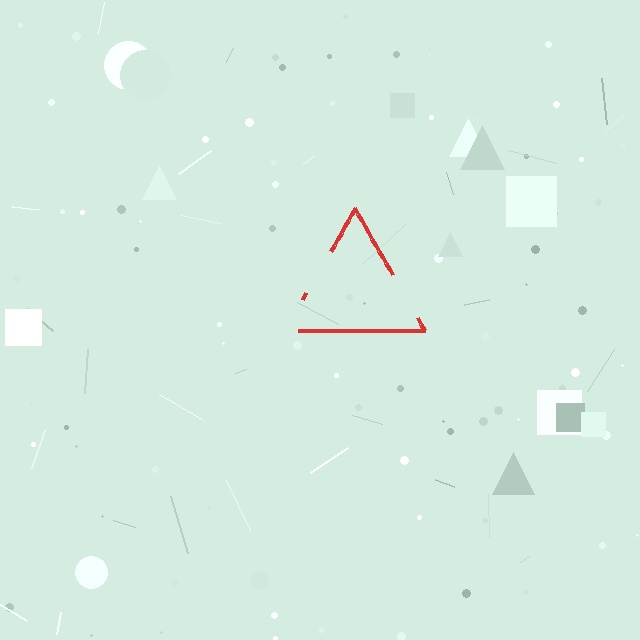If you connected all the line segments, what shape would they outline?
They would outline a triangle.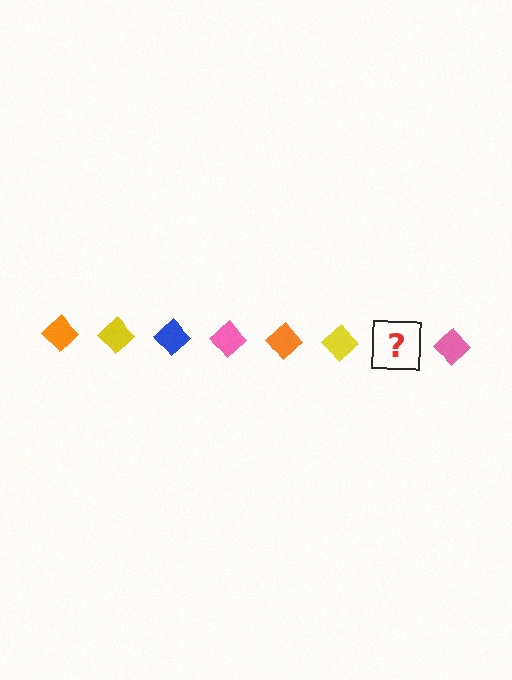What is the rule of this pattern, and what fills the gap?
The rule is that the pattern cycles through orange, yellow, blue, pink diamonds. The gap should be filled with a blue diamond.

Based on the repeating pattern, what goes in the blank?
The blank should be a blue diamond.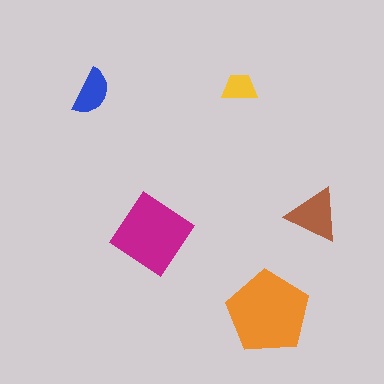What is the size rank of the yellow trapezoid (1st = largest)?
5th.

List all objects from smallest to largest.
The yellow trapezoid, the blue semicircle, the brown triangle, the magenta diamond, the orange pentagon.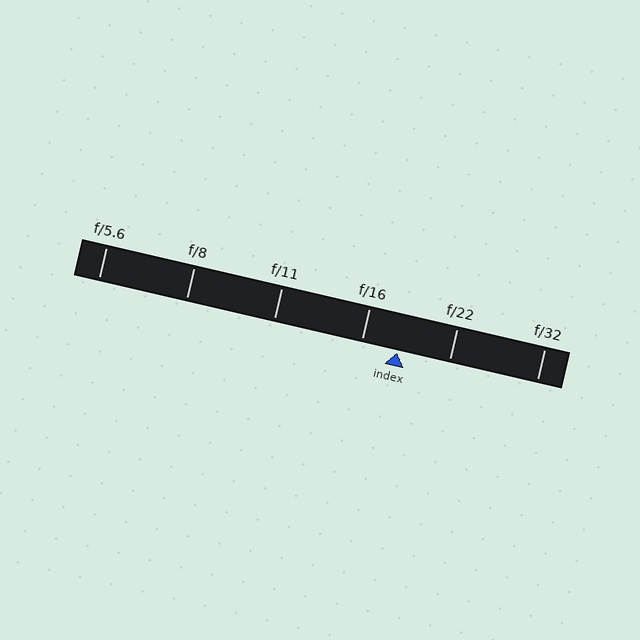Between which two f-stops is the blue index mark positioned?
The index mark is between f/16 and f/22.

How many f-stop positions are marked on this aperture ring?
There are 6 f-stop positions marked.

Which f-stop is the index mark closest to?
The index mark is closest to f/16.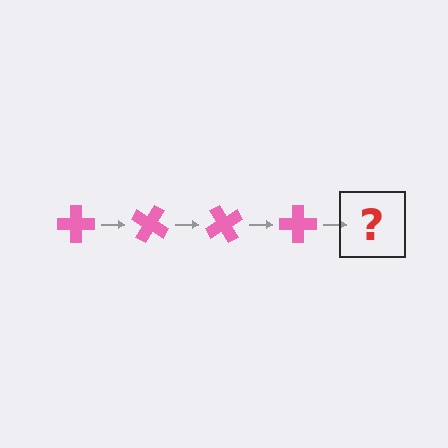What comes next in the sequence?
The next element should be a pink cross rotated 120 degrees.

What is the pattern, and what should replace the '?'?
The pattern is that the cross rotates 30 degrees each step. The '?' should be a pink cross rotated 120 degrees.